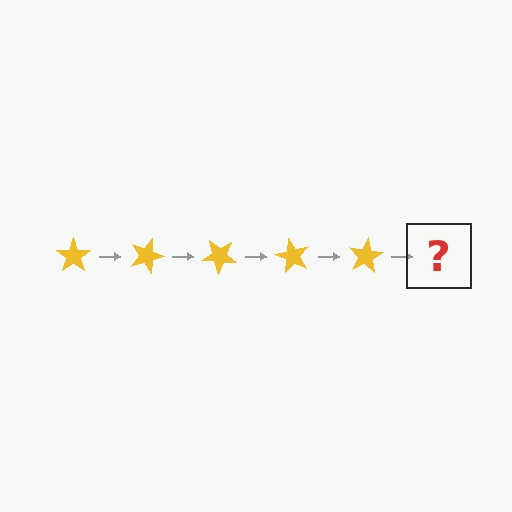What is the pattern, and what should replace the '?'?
The pattern is that the star rotates 20 degrees each step. The '?' should be a yellow star rotated 100 degrees.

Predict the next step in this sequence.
The next step is a yellow star rotated 100 degrees.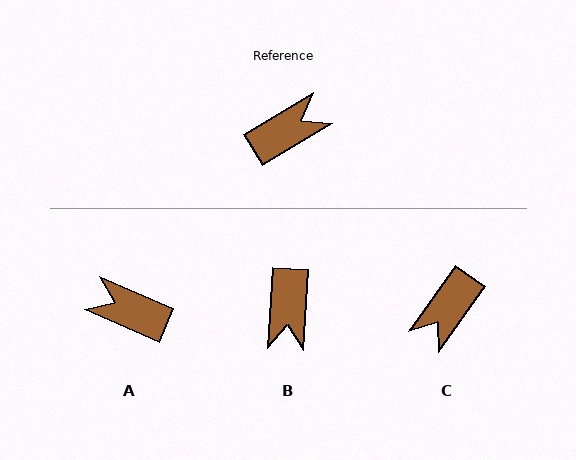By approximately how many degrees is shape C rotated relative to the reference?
Approximately 156 degrees clockwise.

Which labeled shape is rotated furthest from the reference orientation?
C, about 156 degrees away.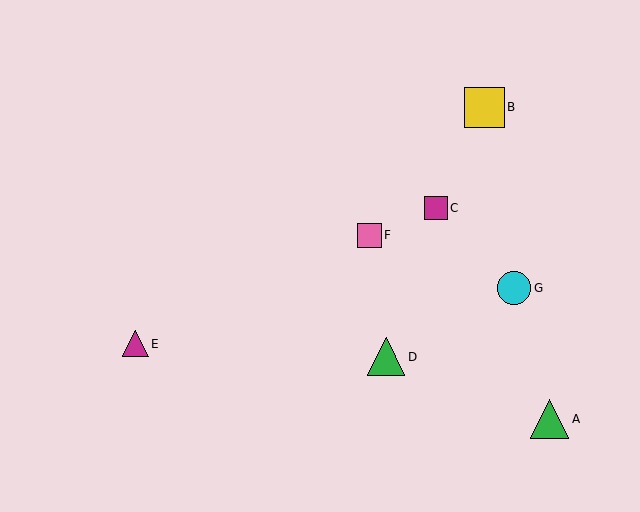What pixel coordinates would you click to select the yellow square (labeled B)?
Click at (484, 107) to select the yellow square B.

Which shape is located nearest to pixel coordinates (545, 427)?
The green triangle (labeled A) at (550, 419) is nearest to that location.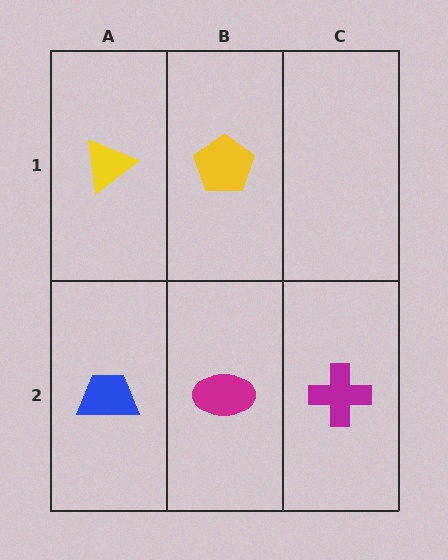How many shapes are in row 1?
2 shapes.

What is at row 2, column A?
A blue trapezoid.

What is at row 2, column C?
A magenta cross.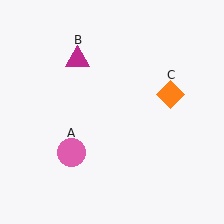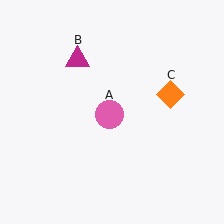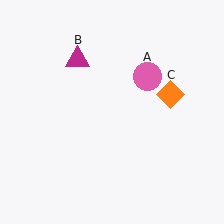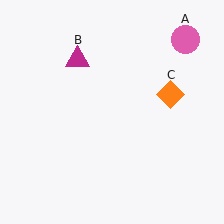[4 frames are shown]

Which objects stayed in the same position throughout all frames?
Magenta triangle (object B) and orange diamond (object C) remained stationary.